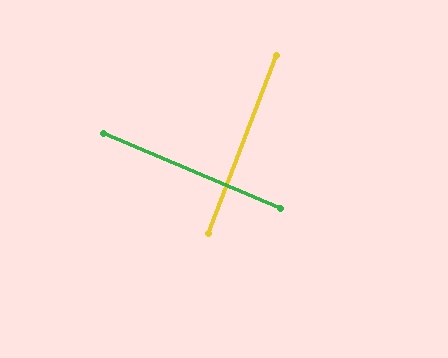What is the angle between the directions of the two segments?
Approximately 88 degrees.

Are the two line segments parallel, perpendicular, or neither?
Perpendicular — they meet at approximately 88°.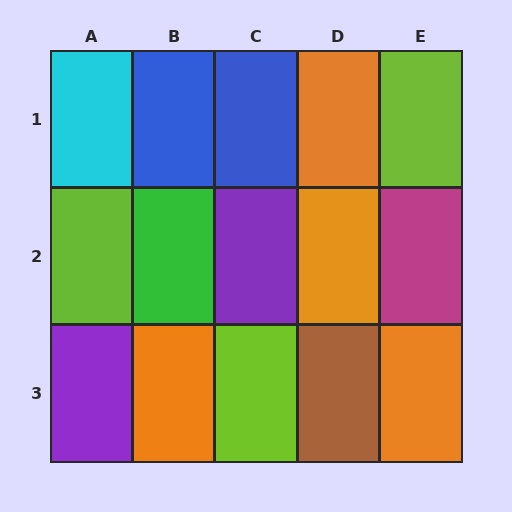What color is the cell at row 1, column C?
Blue.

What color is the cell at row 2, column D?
Orange.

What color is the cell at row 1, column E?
Lime.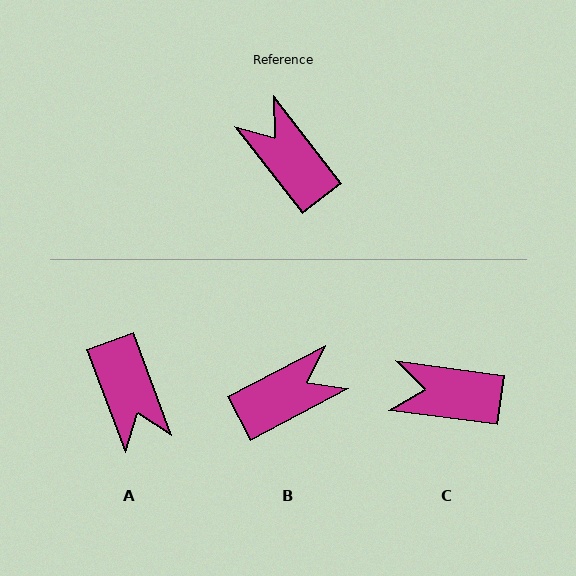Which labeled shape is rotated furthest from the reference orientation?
A, about 163 degrees away.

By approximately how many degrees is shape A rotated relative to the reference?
Approximately 163 degrees counter-clockwise.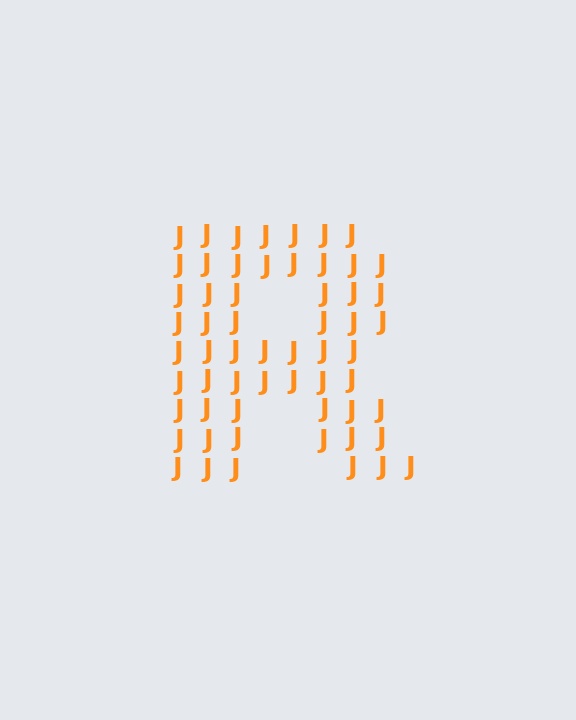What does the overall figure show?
The overall figure shows the letter R.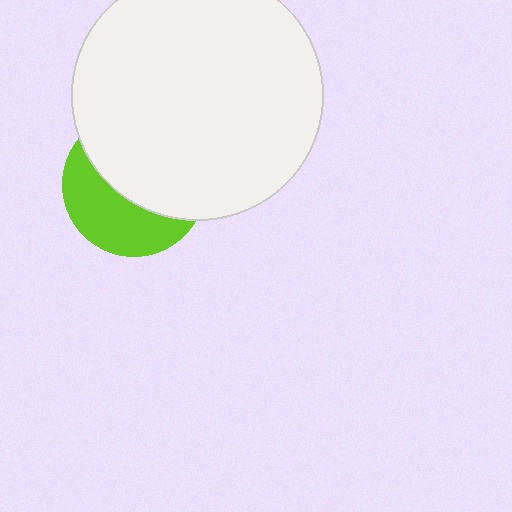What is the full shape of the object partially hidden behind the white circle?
The partially hidden object is a lime circle.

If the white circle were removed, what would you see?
You would see the complete lime circle.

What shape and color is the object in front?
The object in front is a white circle.